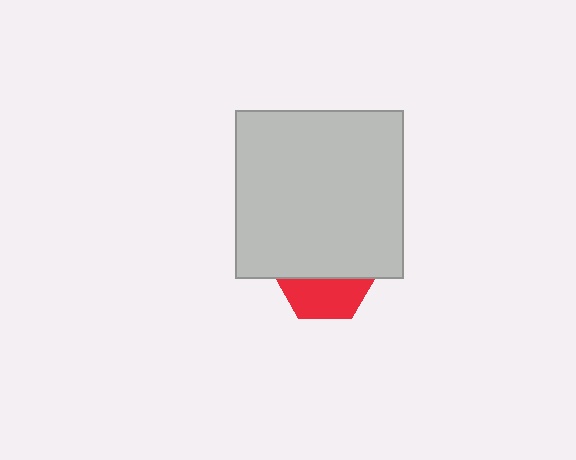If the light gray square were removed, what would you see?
You would see the complete red hexagon.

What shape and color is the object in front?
The object in front is a light gray square.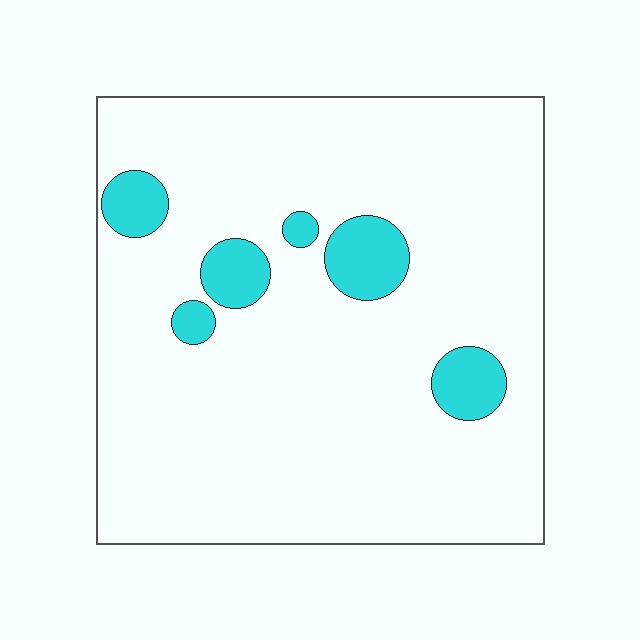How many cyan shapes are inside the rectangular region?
6.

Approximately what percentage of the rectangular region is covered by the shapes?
Approximately 10%.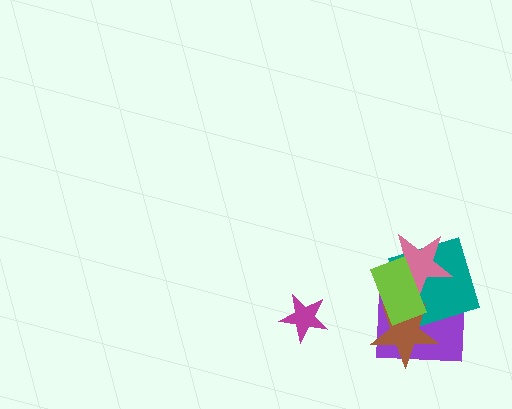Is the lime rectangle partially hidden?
No, no other shape covers it.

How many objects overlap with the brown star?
3 objects overlap with the brown star.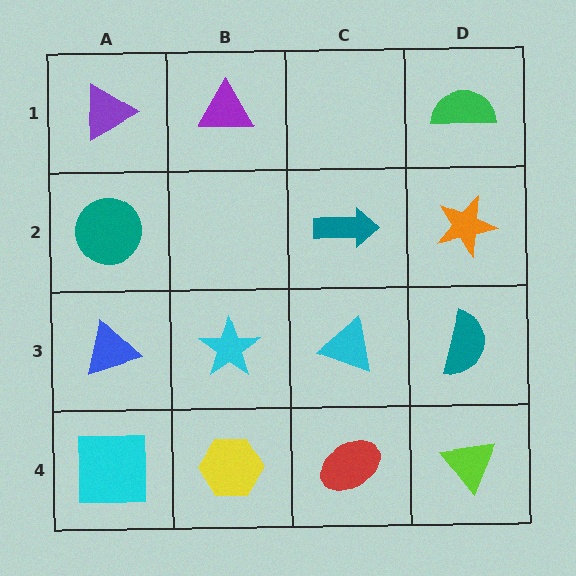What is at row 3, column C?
A cyan triangle.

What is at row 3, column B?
A cyan star.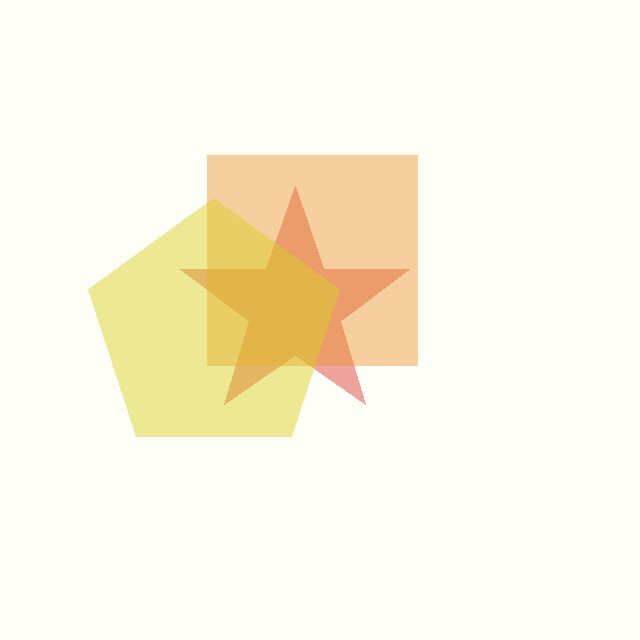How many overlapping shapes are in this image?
There are 3 overlapping shapes in the image.